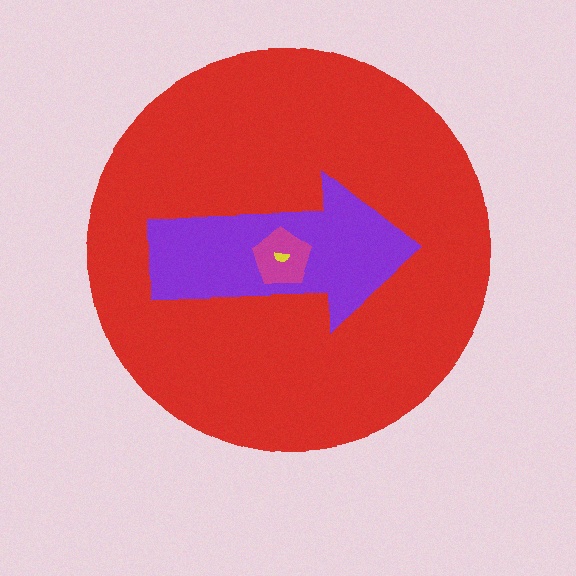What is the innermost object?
The yellow semicircle.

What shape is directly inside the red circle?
The purple arrow.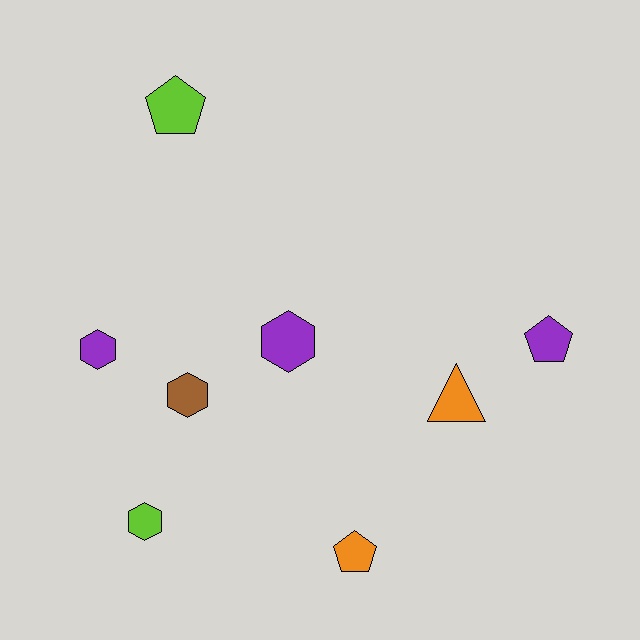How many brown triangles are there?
There are no brown triangles.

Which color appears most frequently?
Purple, with 3 objects.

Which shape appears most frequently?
Hexagon, with 4 objects.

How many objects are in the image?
There are 8 objects.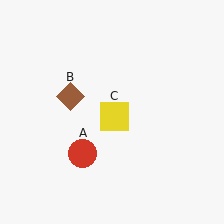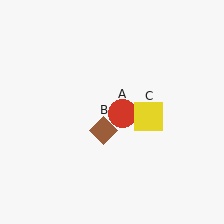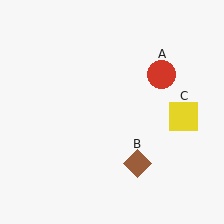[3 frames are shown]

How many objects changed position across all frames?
3 objects changed position: red circle (object A), brown diamond (object B), yellow square (object C).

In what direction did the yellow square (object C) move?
The yellow square (object C) moved right.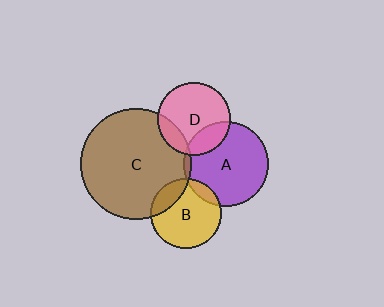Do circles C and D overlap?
Yes.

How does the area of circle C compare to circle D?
Approximately 2.3 times.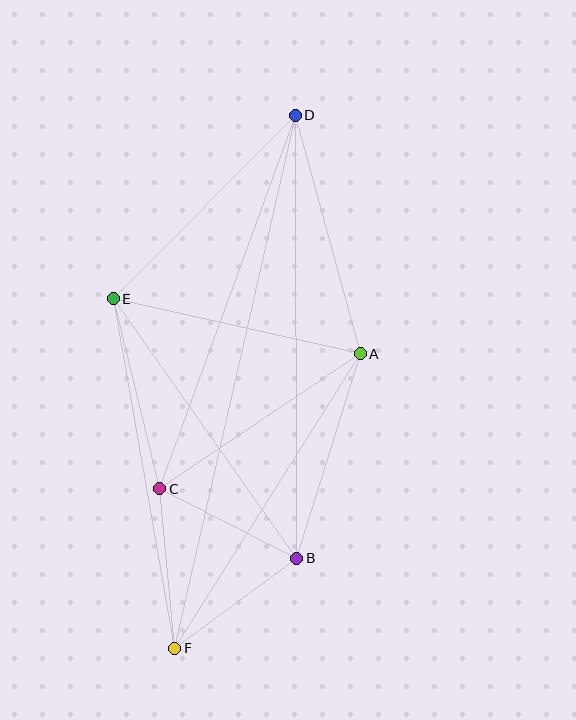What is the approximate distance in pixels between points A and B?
The distance between A and B is approximately 214 pixels.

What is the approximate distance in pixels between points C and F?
The distance between C and F is approximately 160 pixels.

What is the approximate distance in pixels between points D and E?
The distance between D and E is approximately 258 pixels.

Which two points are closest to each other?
Points B and F are closest to each other.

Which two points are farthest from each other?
Points D and F are farthest from each other.